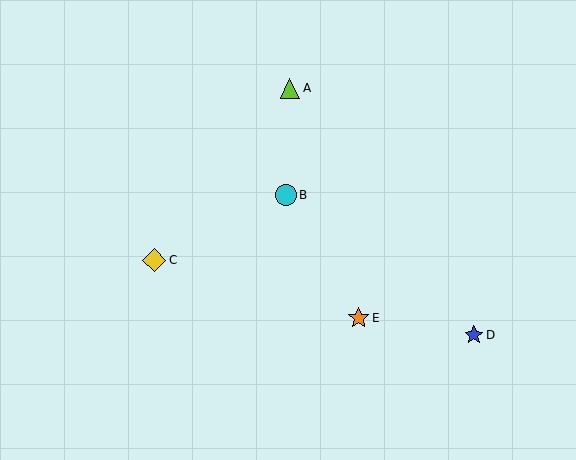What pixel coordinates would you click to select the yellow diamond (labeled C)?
Click at (154, 260) to select the yellow diamond C.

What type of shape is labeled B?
Shape B is a cyan circle.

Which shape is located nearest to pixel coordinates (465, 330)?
The blue star (labeled D) at (474, 335) is nearest to that location.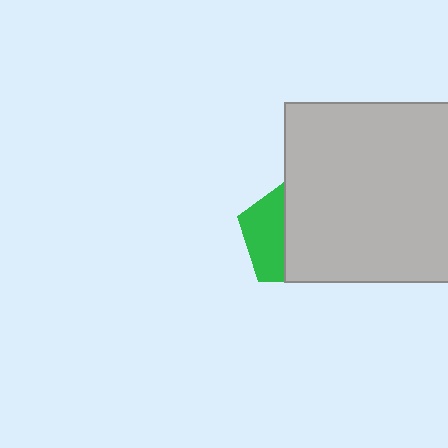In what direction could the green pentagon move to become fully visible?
The green pentagon could move left. That would shift it out from behind the light gray square entirely.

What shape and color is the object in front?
The object in front is a light gray square.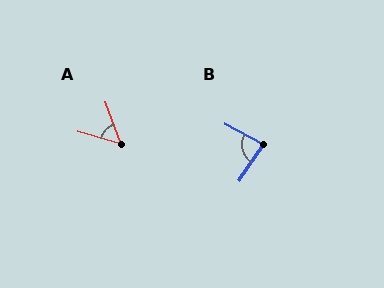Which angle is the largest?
B, at approximately 84 degrees.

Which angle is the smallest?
A, at approximately 54 degrees.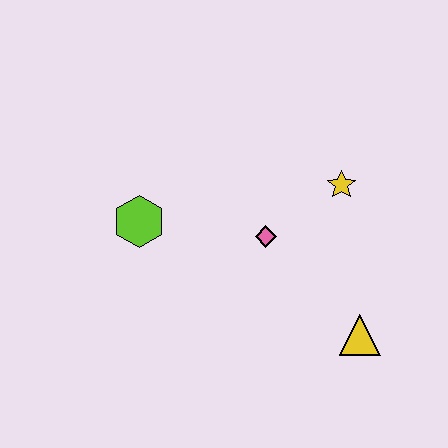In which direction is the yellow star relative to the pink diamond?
The yellow star is to the right of the pink diamond.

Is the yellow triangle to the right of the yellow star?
Yes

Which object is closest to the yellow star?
The pink diamond is closest to the yellow star.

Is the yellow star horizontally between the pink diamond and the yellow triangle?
Yes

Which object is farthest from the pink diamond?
The yellow triangle is farthest from the pink diamond.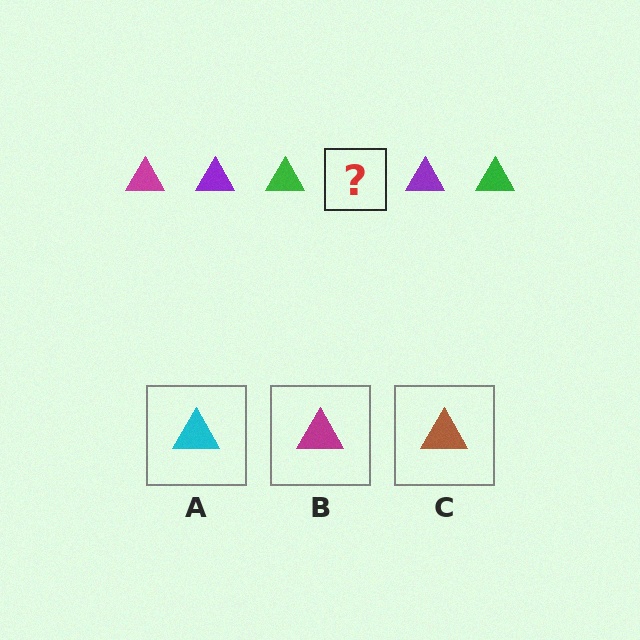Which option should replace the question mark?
Option B.